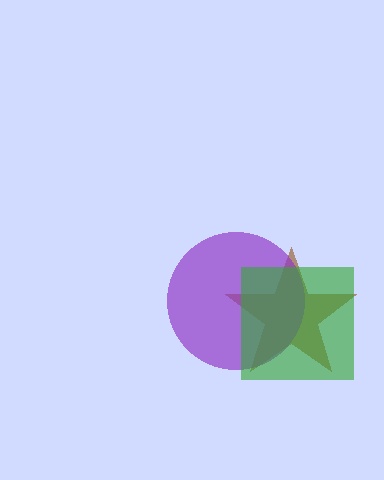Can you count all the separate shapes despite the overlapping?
Yes, there are 3 separate shapes.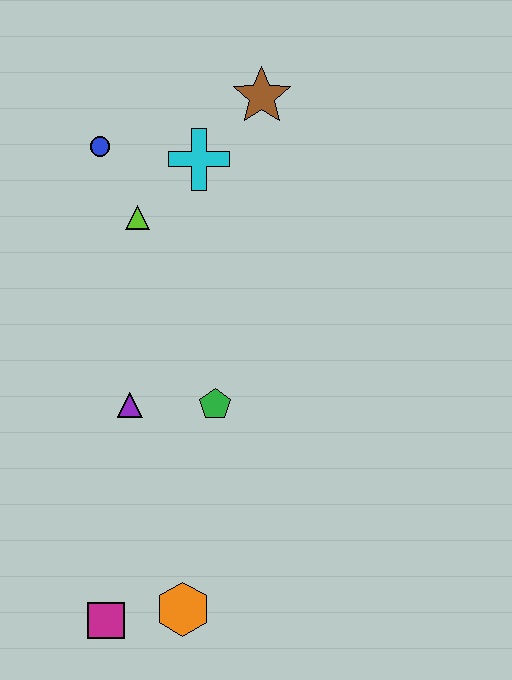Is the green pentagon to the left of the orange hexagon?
No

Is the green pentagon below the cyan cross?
Yes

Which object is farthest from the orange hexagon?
The brown star is farthest from the orange hexagon.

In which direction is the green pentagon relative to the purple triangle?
The green pentagon is to the right of the purple triangle.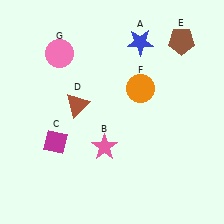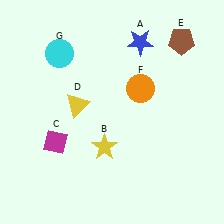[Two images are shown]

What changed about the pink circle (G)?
In Image 1, G is pink. In Image 2, it changed to cyan.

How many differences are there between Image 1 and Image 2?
There are 3 differences between the two images.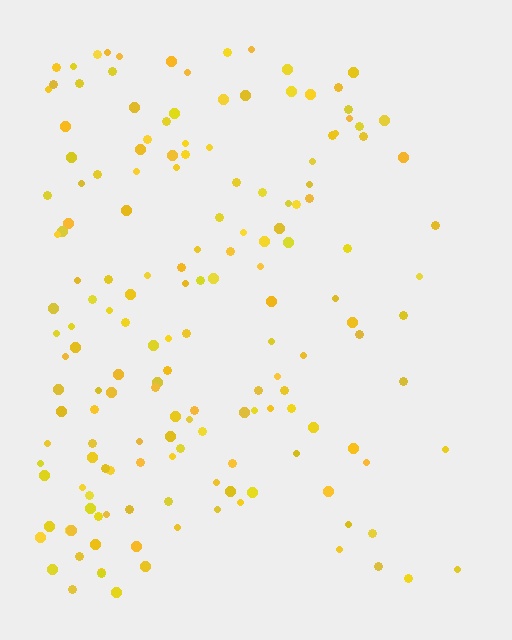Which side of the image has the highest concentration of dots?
The left.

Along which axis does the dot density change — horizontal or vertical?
Horizontal.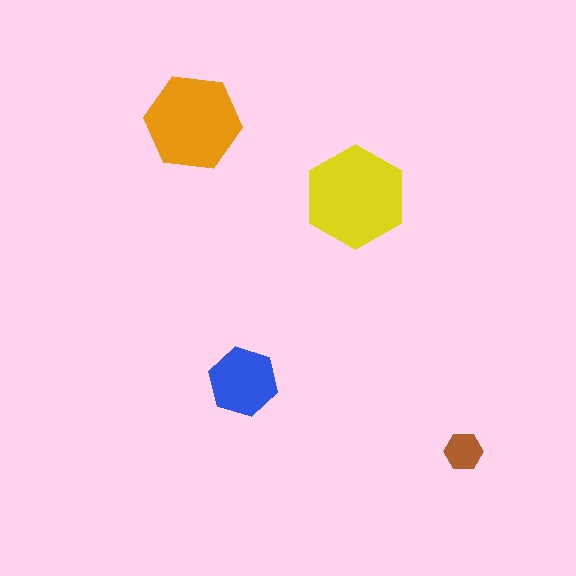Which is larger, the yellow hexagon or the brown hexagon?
The yellow one.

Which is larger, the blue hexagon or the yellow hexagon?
The yellow one.